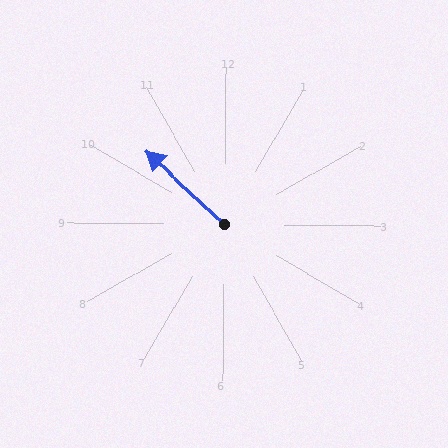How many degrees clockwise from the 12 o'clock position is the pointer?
Approximately 312 degrees.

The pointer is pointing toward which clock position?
Roughly 10 o'clock.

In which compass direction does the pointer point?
Northwest.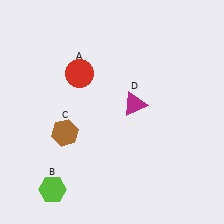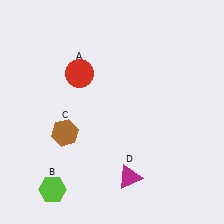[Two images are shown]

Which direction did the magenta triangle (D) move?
The magenta triangle (D) moved down.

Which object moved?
The magenta triangle (D) moved down.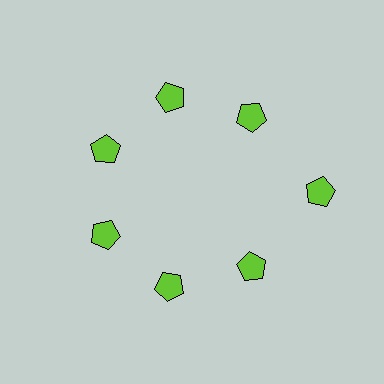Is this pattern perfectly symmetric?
No. The 7 lime pentagons are arranged in a ring, but one element near the 3 o'clock position is pushed outward from the center, breaking the 7-fold rotational symmetry.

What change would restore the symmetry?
The symmetry would be restored by moving it inward, back onto the ring so that all 7 pentagons sit at equal angles and equal distance from the center.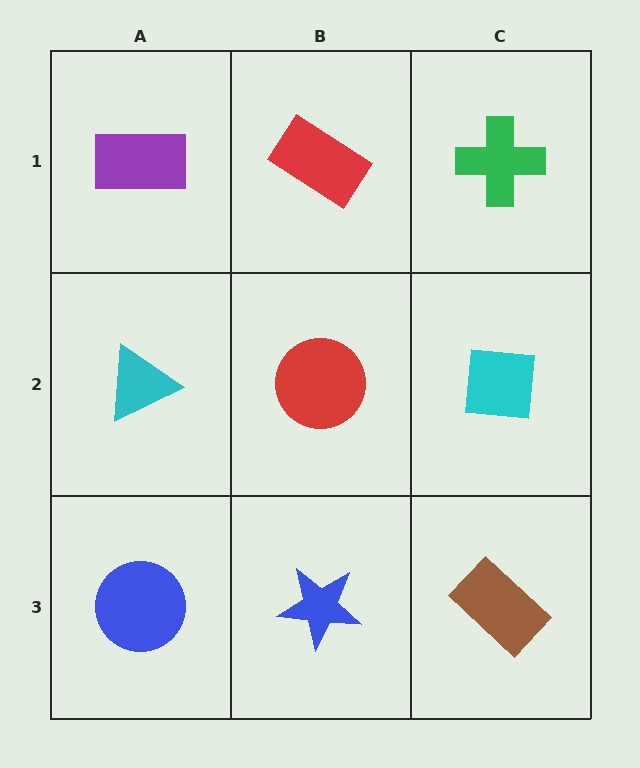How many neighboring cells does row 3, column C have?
2.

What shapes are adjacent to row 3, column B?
A red circle (row 2, column B), a blue circle (row 3, column A), a brown rectangle (row 3, column C).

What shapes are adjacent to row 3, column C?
A cyan square (row 2, column C), a blue star (row 3, column B).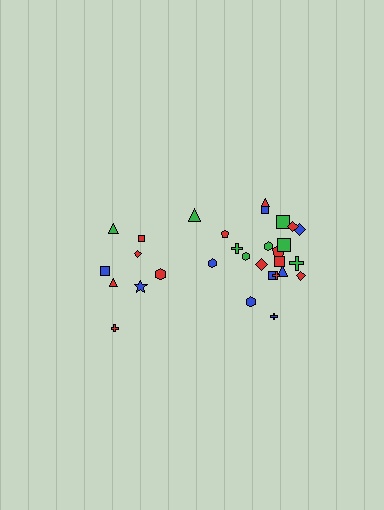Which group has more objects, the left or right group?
The right group.